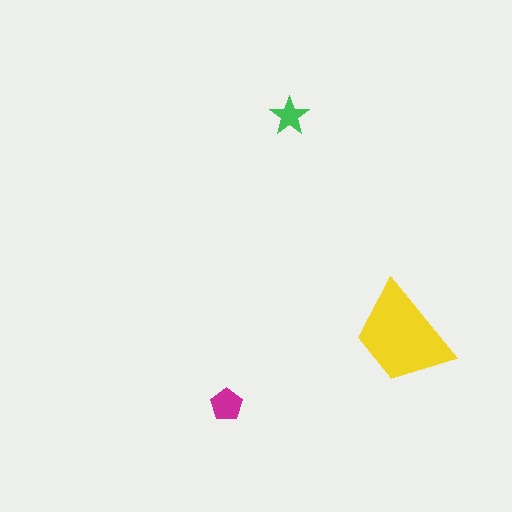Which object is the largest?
The yellow trapezoid.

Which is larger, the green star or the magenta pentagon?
The magenta pentagon.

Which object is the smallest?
The green star.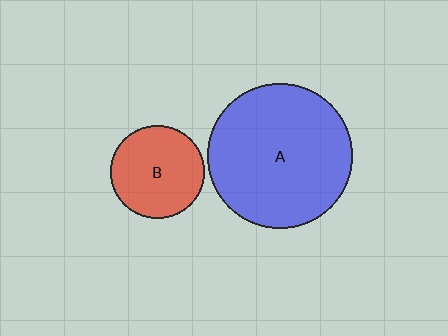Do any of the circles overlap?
No, none of the circles overlap.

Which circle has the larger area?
Circle A (blue).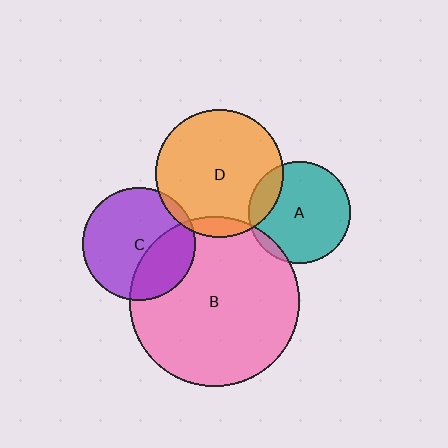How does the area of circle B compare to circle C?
Approximately 2.3 times.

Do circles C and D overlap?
Yes.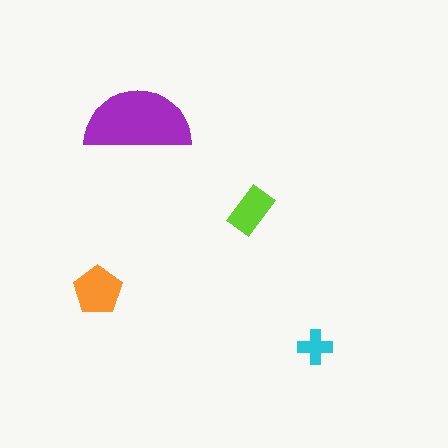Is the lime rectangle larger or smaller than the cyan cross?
Larger.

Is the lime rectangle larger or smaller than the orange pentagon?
Smaller.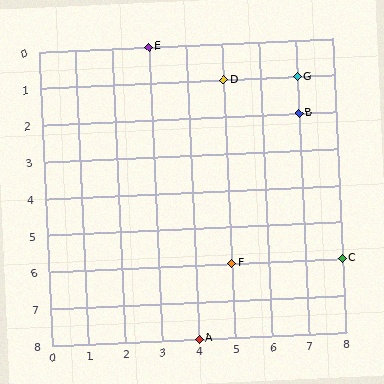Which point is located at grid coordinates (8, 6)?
Point C is at (8, 6).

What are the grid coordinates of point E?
Point E is at grid coordinates (3, 0).